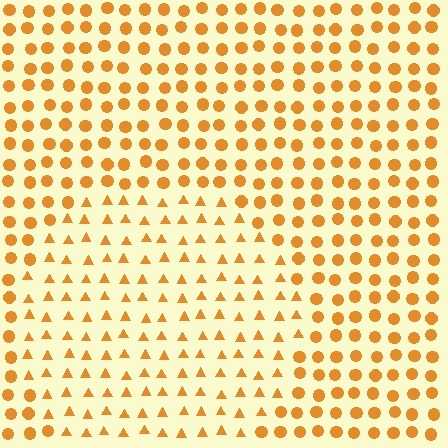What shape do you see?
I see a circle.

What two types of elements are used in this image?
The image uses triangles inside the circle region and circles outside it.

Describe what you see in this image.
The image is filled with small orange elements arranged in a uniform grid. A circle-shaped region contains triangles, while the surrounding area contains circles. The boundary is defined purely by the change in element shape.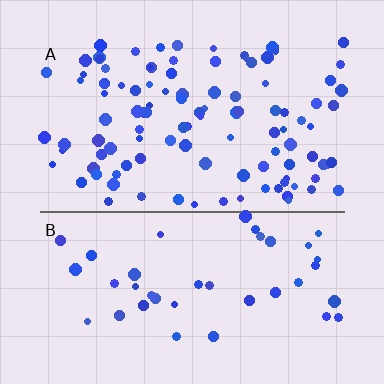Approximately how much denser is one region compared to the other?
Approximately 2.5× — region A over region B.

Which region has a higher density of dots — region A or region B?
A (the top).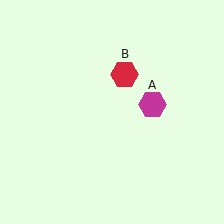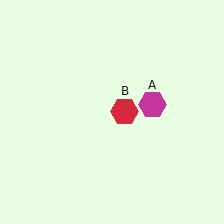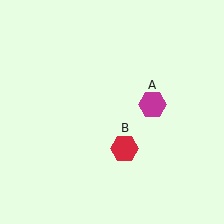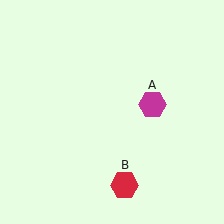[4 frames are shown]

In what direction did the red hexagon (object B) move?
The red hexagon (object B) moved down.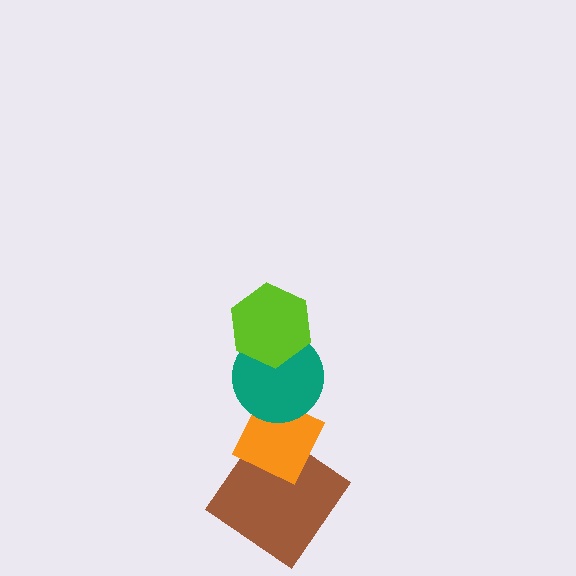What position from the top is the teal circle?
The teal circle is 2nd from the top.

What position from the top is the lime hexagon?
The lime hexagon is 1st from the top.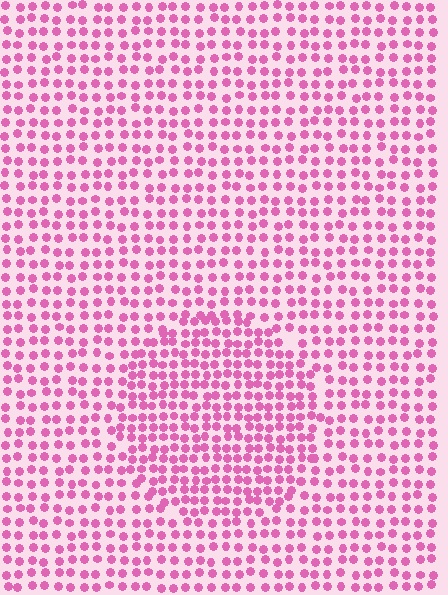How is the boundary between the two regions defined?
The boundary is defined by a change in element density (approximately 1.5x ratio). All elements are the same color, size, and shape.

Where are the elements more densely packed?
The elements are more densely packed inside the circle boundary.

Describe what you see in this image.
The image contains small pink elements arranged at two different densities. A circle-shaped region is visible where the elements are more densely packed than the surrounding area.